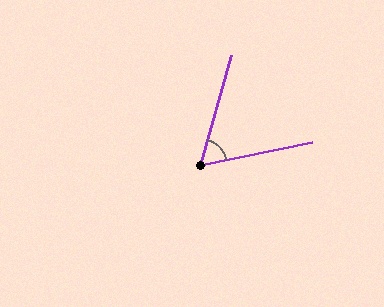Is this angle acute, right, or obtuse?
It is acute.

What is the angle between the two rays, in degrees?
Approximately 63 degrees.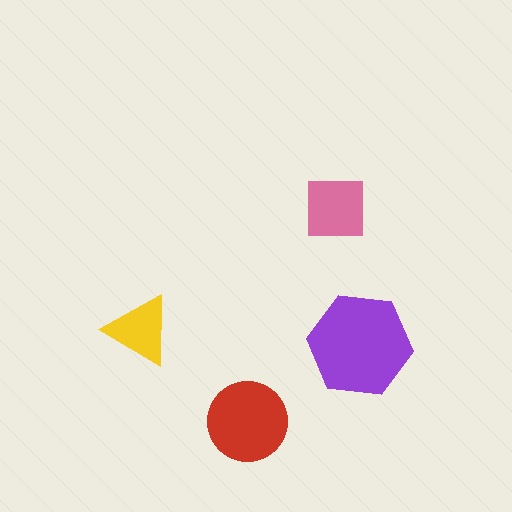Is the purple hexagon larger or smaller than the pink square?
Larger.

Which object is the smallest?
The yellow triangle.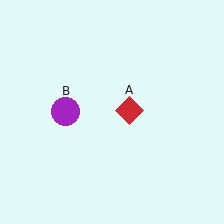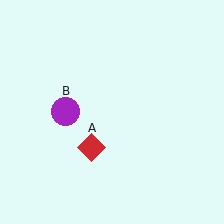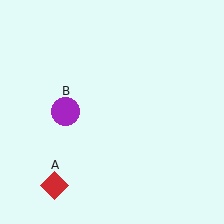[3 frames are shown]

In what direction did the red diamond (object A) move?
The red diamond (object A) moved down and to the left.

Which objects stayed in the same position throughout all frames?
Purple circle (object B) remained stationary.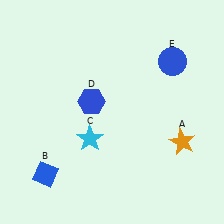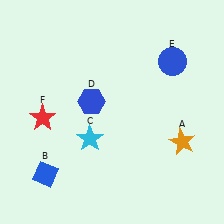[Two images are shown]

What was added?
A red star (F) was added in Image 2.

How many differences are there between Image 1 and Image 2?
There is 1 difference between the two images.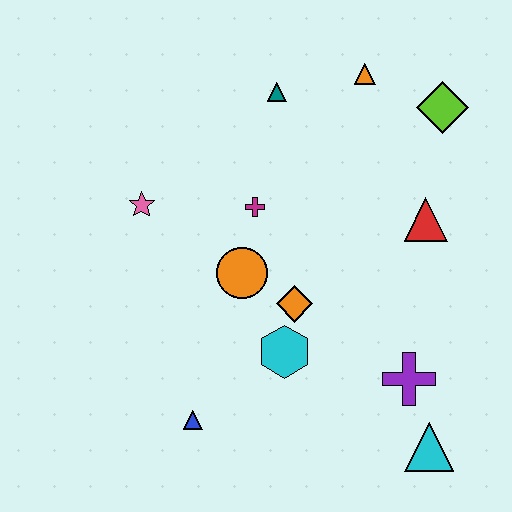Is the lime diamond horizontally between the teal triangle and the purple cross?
No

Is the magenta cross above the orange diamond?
Yes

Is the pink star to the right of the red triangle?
No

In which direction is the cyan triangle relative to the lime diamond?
The cyan triangle is below the lime diamond.